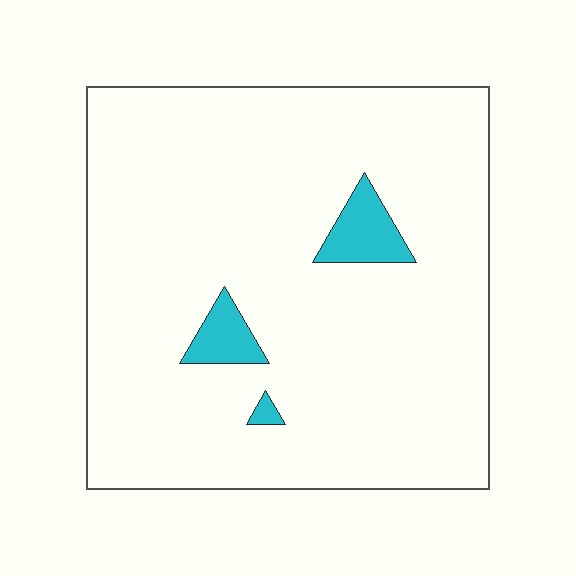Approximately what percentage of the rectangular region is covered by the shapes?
Approximately 5%.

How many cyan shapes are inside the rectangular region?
3.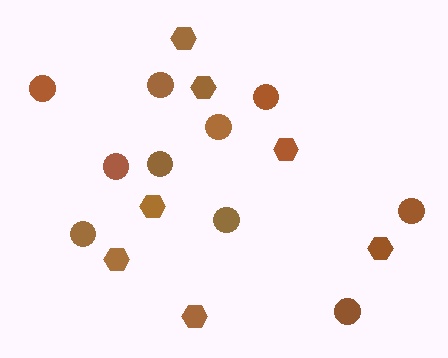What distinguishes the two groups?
There are 2 groups: one group of circles (10) and one group of hexagons (7).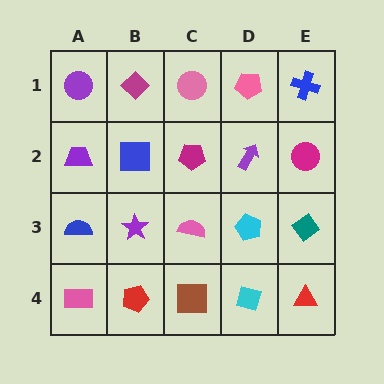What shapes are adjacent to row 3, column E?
A magenta circle (row 2, column E), a red triangle (row 4, column E), a cyan pentagon (row 3, column D).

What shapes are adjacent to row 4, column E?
A teal diamond (row 3, column E), a cyan diamond (row 4, column D).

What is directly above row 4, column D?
A cyan pentagon.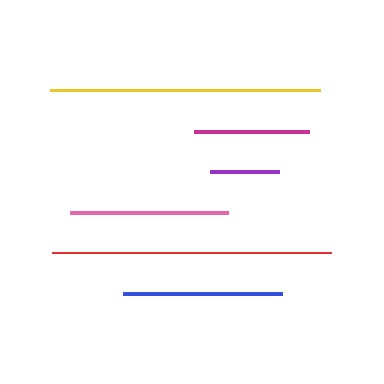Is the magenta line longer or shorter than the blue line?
The blue line is longer than the magenta line.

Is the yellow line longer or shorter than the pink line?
The yellow line is longer than the pink line.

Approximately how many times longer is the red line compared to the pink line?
The red line is approximately 1.8 times the length of the pink line.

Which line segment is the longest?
The red line is the longest at approximately 279 pixels.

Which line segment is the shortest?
The purple line is the shortest at approximately 68 pixels.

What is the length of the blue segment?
The blue segment is approximately 158 pixels long.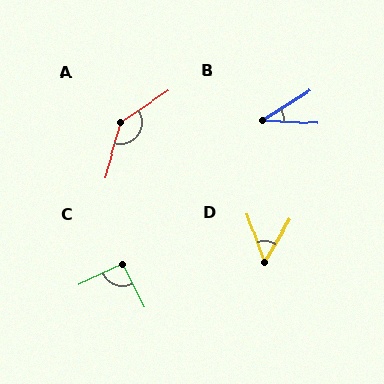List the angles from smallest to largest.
B (36°), D (50°), C (92°), A (140°).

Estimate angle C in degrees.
Approximately 92 degrees.